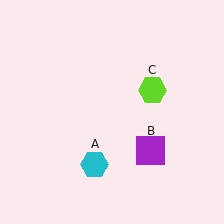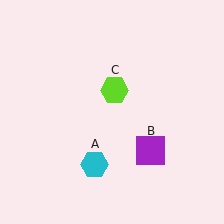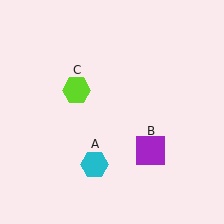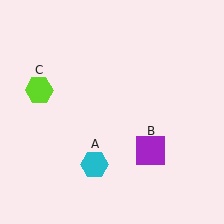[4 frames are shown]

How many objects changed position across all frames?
1 object changed position: lime hexagon (object C).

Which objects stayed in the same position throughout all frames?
Cyan hexagon (object A) and purple square (object B) remained stationary.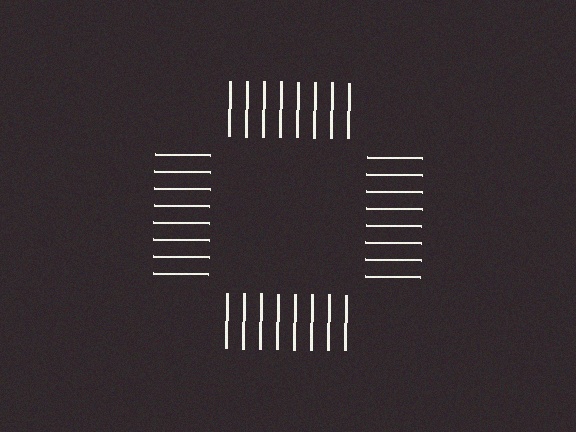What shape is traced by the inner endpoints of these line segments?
An illusory square — the line segments terminate on its edges but no continuous stroke is drawn.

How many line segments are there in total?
32 — 8 along each of the 4 edges.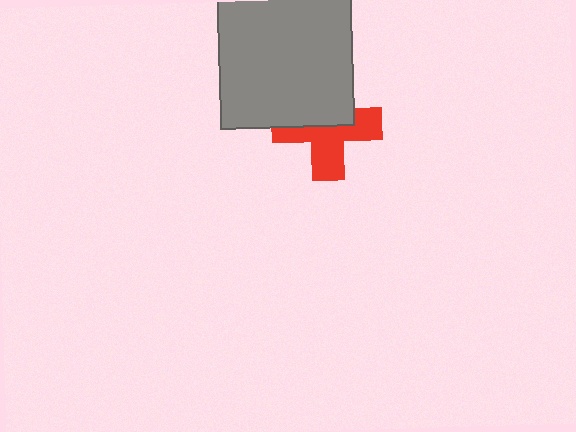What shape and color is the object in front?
The object in front is a gray square.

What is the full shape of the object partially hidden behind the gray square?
The partially hidden object is a red cross.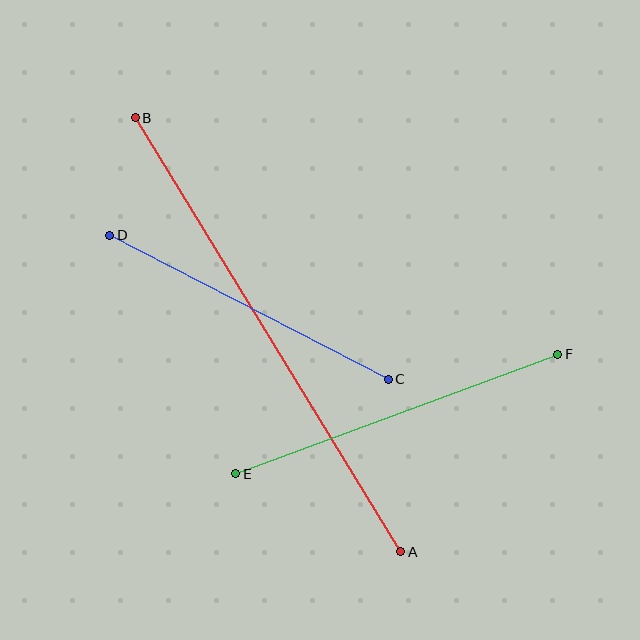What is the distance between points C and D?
The distance is approximately 314 pixels.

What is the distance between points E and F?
The distance is approximately 344 pixels.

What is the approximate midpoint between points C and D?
The midpoint is at approximately (249, 307) pixels.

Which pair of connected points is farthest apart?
Points A and B are farthest apart.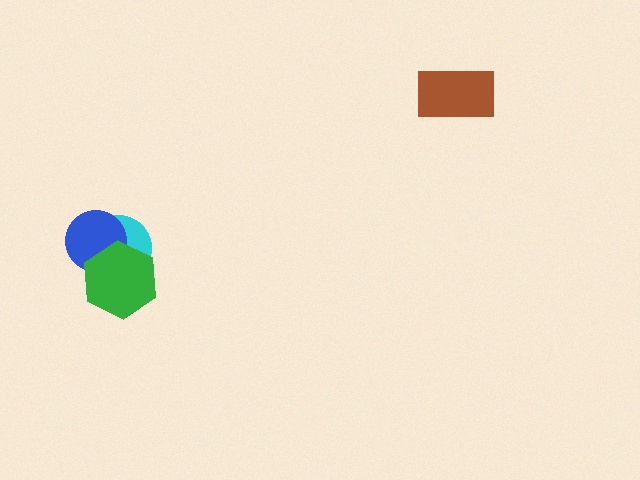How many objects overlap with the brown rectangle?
0 objects overlap with the brown rectangle.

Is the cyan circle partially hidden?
Yes, it is partially covered by another shape.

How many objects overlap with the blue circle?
2 objects overlap with the blue circle.